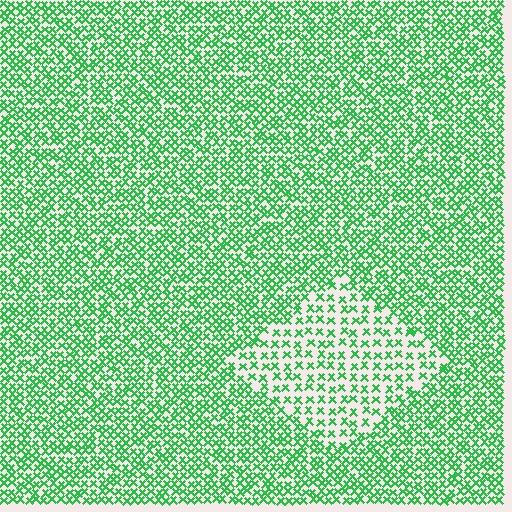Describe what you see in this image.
The image contains small green elements arranged at two different densities. A diamond-shaped region is visible where the elements are less densely packed than the surrounding area.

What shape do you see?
I see a diamond.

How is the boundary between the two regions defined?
The boundary is defined by a change in element density (approximately 1.9x ratio). All elements are the same color, size, and shape.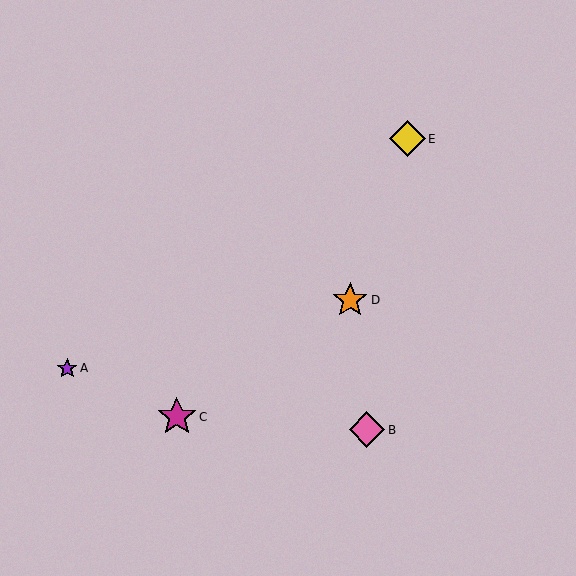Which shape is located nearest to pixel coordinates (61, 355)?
The purple star (labeled A) at (67, 368) is nearest to that location.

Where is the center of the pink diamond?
The center of the pink diamond is at (367, 430).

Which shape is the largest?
The magenta star (labeled C) is the largest.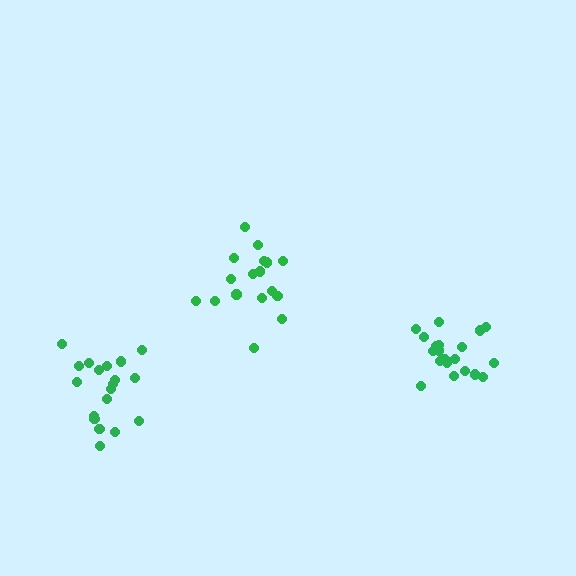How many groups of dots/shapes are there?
There are 3 groups.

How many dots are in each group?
Group 1: 19 dots, Group 2: 20 dots, Group 3: 17 dots (56 total).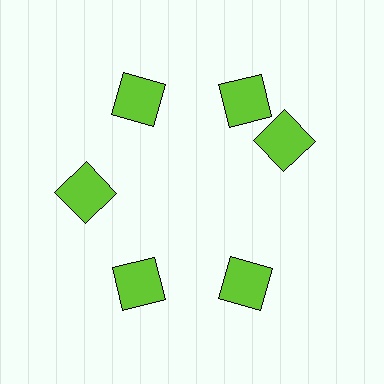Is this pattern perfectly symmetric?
No. The 6 lime squares are arranged in a ring, but one element near the 3 o'clock position is rotated out of alignment along the ring, breaking the 6-fold rotational symmetry.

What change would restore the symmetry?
The symmetry would be restored by rotating it back into even spacing with its neighbors so that all 6 squares sit at equal angles and equal distance from the center.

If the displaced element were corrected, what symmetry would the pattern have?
It would have 6-fold rotational symmetry — the pattern would map onto itself every 60 degrees.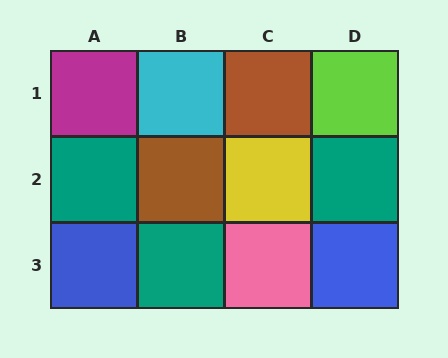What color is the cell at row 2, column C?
Yellow.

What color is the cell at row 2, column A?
Teal.